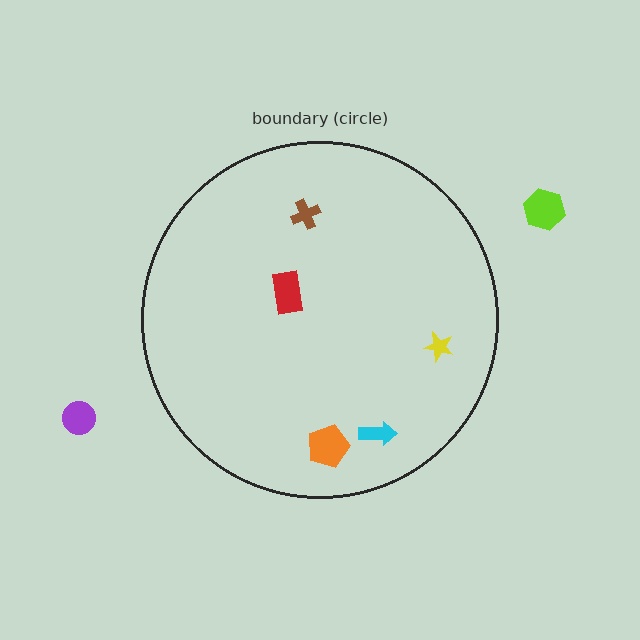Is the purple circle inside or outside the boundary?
Outside.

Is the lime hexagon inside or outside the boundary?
Outside.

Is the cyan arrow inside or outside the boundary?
Inside.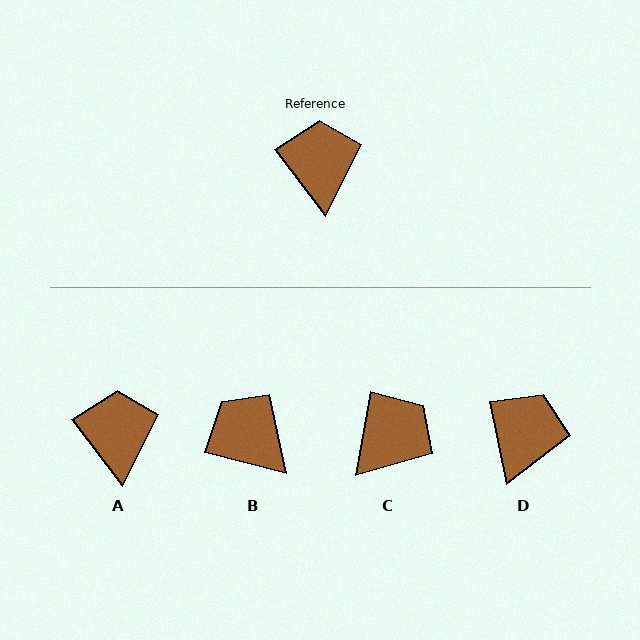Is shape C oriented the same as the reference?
No, it is off by about 48 degrees.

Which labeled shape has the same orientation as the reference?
A.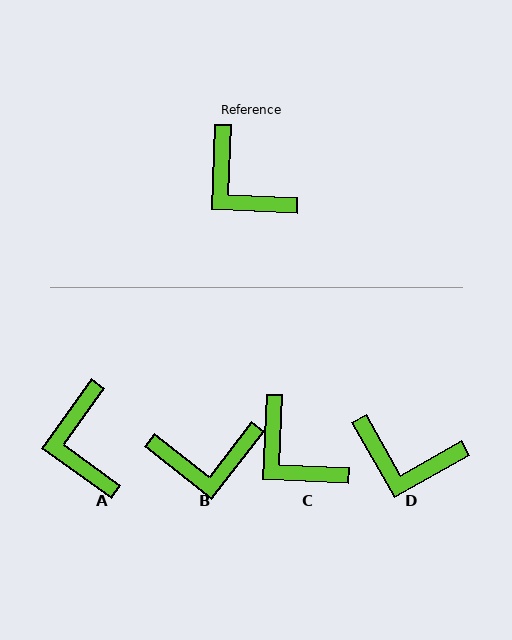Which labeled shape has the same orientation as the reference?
C.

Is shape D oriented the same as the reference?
No, it is off by about 32 degrees.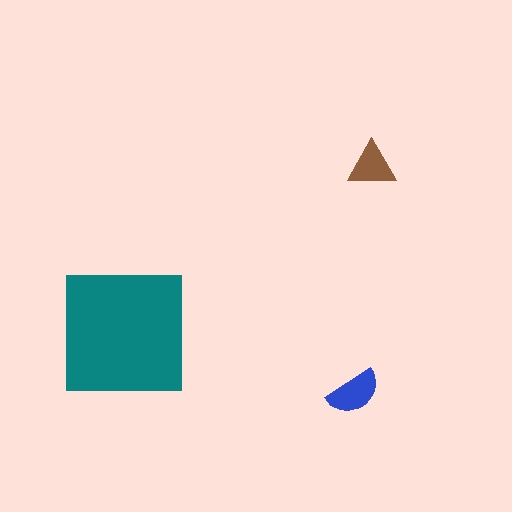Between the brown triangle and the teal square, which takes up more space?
The teal square.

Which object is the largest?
The teal square.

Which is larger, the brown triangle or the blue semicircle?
The blue semicircle.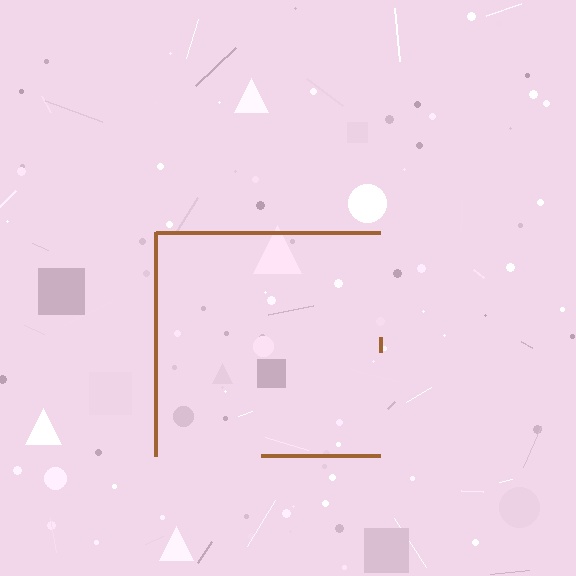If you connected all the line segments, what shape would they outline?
They would outline a square.